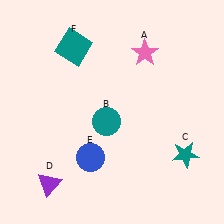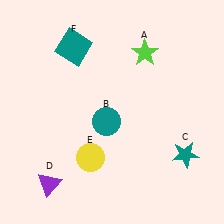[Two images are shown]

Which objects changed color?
A changed from pink to lime. E changed from blue to yellow.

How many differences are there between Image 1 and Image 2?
There are 2 differences between the two images.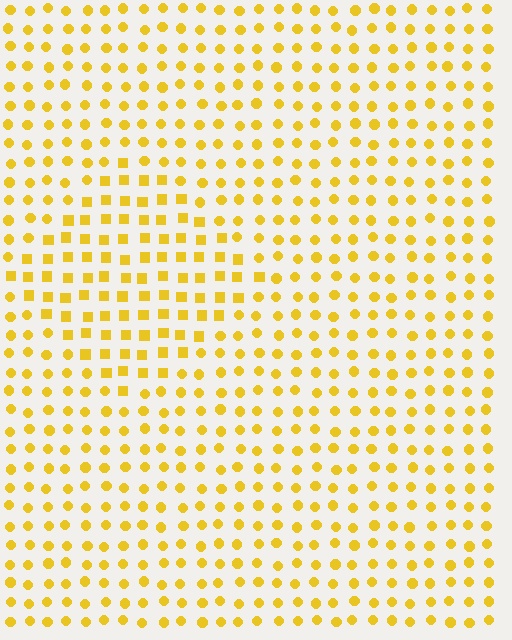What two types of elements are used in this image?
The image uses squares inside the diamond region and circles outside it.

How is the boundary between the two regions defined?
The boundary is defined by a change in element shape: squares inside vs. circles outside. All elements share the same color and spacing.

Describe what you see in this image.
The image is filled with small yellow elements arranged in a uniform grid. A diamond-shaped region contains squares, while the surrounding area contains circles. The boundary is defined purely by the change in element shape.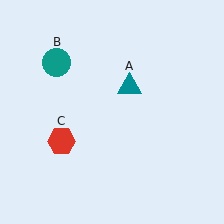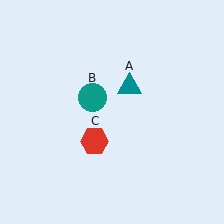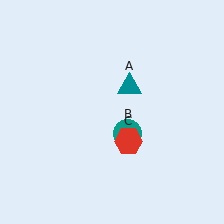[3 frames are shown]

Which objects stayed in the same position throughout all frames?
Teal triangle (object A) remained stationary.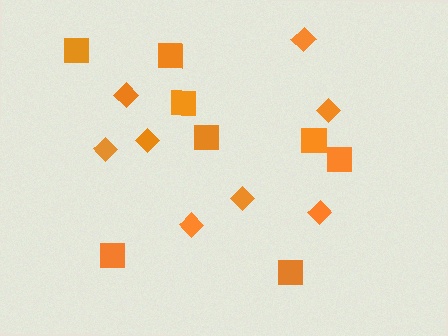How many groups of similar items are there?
There are 2 groups: one group of squares (8) and one group of diamonds (8).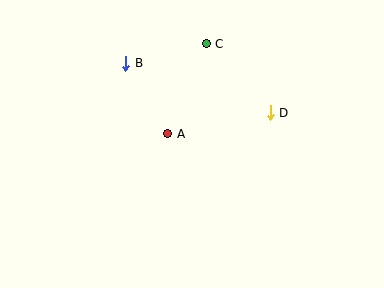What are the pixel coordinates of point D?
Point D is at (270, 113).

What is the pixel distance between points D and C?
The distance between D and C is 94 pixels.